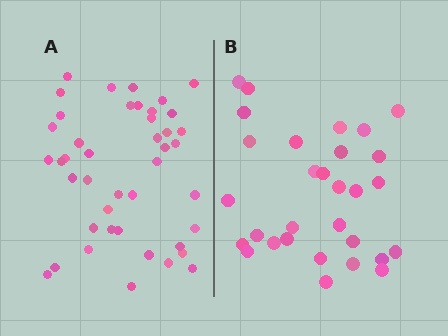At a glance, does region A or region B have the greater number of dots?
Region A (the left region) has more dots.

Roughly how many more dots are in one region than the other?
Region A has approximately 15 more dots than region B.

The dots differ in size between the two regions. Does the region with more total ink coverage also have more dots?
No. Region B has more total ink coverage because its dots are larger, but region A actually contains more individual dots. Total area can be misleading — the number of items is what matters here.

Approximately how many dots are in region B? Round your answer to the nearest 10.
About 30 dots.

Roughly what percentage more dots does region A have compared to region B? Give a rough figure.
About 45% more.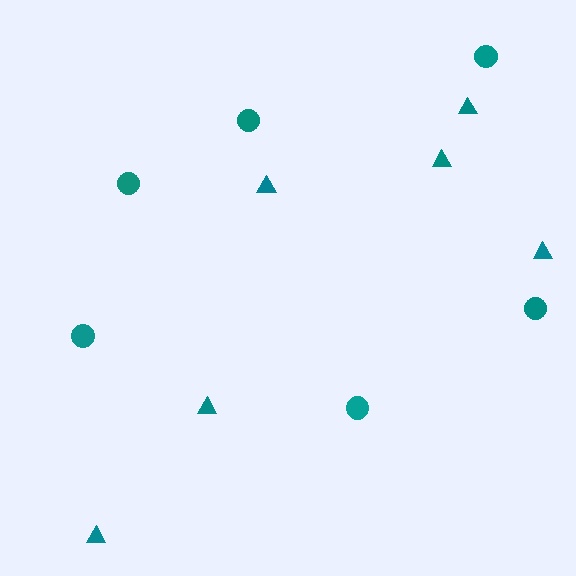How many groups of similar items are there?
There are 2 groups: one group of triangles (6) and one group of circles (6).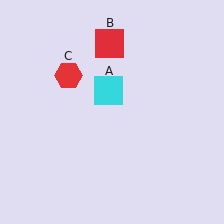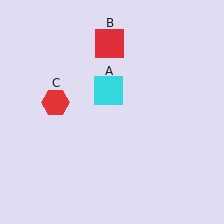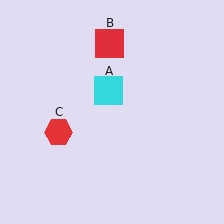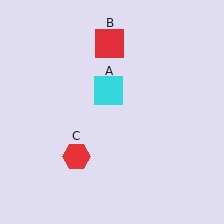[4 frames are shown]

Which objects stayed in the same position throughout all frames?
Cyan square (object A) and red square (object B) remained stationary.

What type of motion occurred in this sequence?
The red hexagon (object C) rotated counterclockwise around the center of the scene.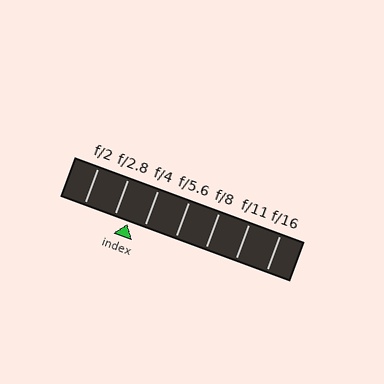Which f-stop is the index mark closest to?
The index mark is closest to f/2.8.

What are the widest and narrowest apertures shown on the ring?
The widest aperture shown is f/2 and the narrowest is f/16.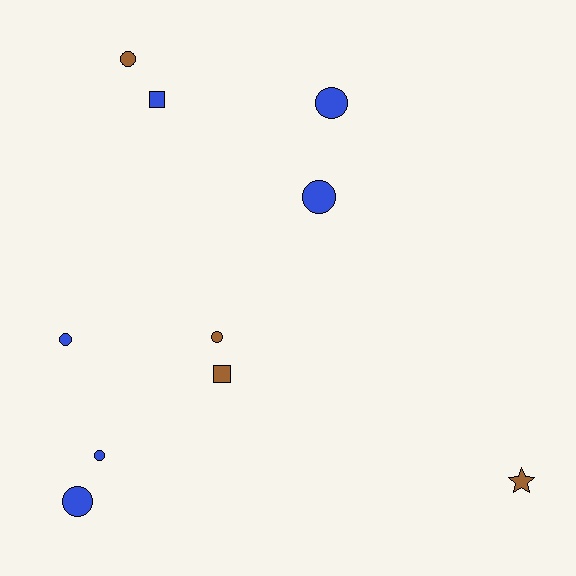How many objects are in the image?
There are 10 objects.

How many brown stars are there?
There is 1 brown star.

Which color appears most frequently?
Blue, with 6 objects.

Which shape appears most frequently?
Circle, with 7 objects.